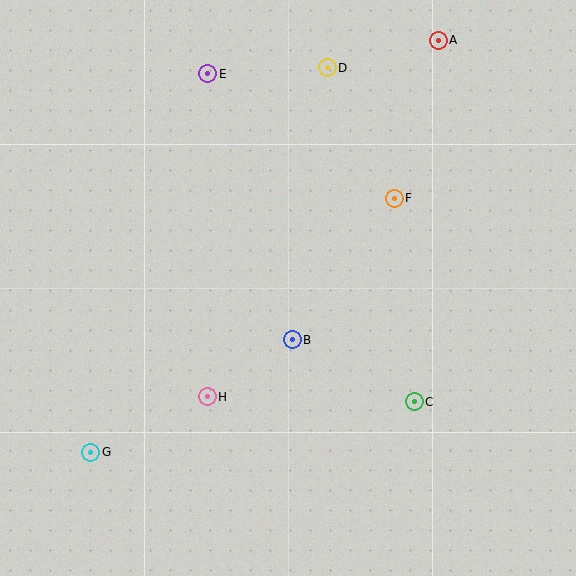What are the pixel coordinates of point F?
Point F is at (394, 198).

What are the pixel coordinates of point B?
Point B is at (292, 340).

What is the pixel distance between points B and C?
The distance between B and C is 137 pixels.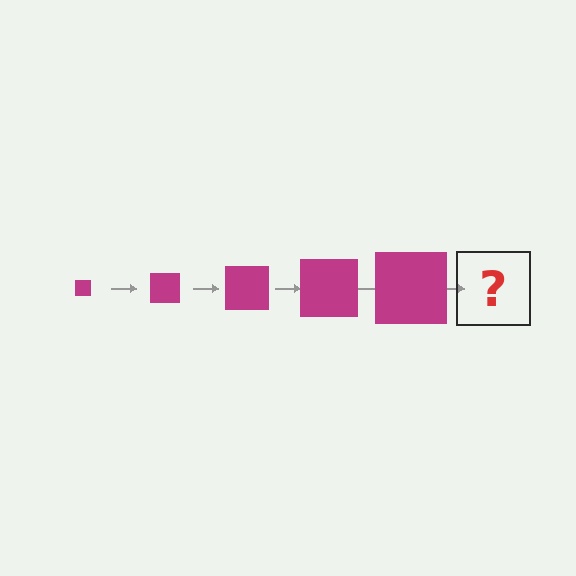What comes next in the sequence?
The next element should be a magenta square, larger than the previous one.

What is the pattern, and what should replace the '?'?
The pattern is that the square gets progressively larger each step. The '?' should be a magenta square, larger than the previous one.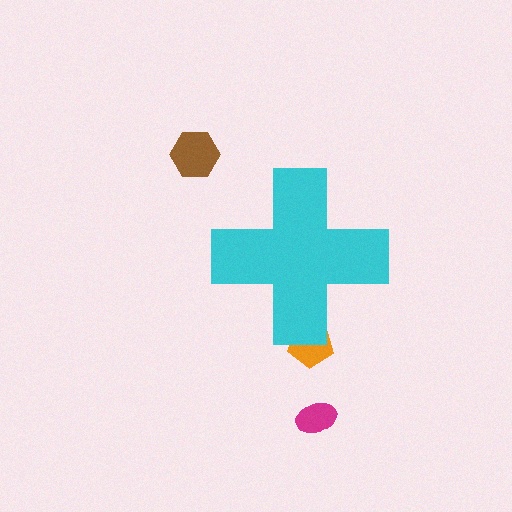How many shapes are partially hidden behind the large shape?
1 shape is partially hidden.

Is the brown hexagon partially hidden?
No, the brown hexagon is fully visible.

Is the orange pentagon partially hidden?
Yes, the orange pentagon is partially hidden behind the cyan cross.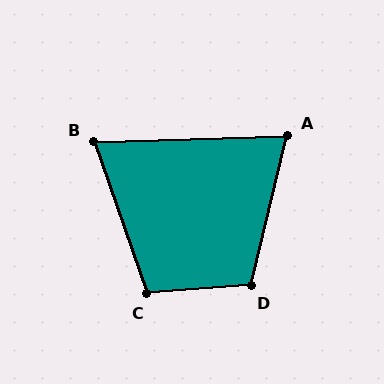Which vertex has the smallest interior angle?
B, at approximately 72 degrees.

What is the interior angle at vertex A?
Approximately 75 degrees (acute).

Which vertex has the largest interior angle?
D, at approximately 108 degrees.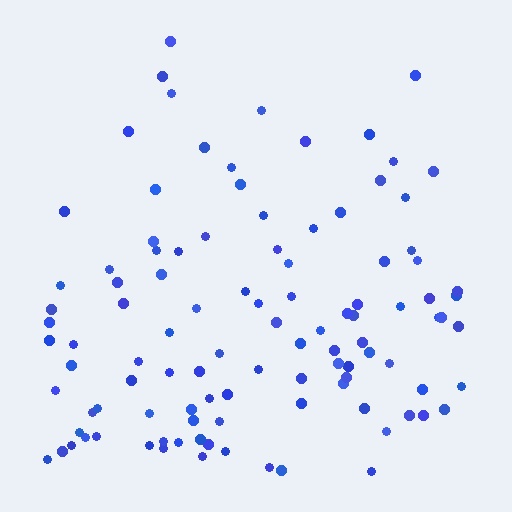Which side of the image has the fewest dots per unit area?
The top.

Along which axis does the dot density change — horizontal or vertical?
Vertical.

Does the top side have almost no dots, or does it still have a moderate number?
Still a moderate number, just noticeably fewer than the bottom.